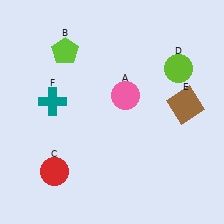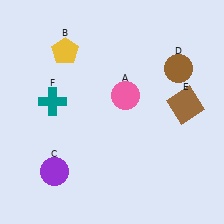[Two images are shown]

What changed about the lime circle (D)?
In Image 1, D is lime. In Image 2, it changed to brown.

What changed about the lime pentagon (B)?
In Image 1, B is lime. In Image 2, it changed to yellow.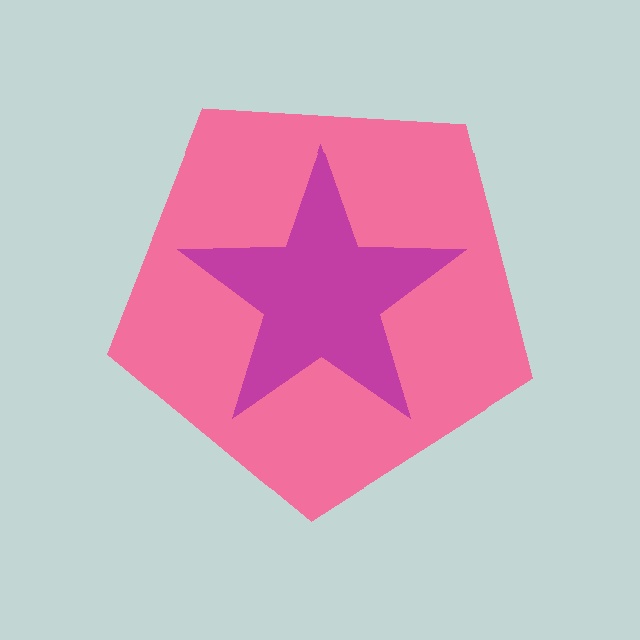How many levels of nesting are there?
2.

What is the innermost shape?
The magenta star.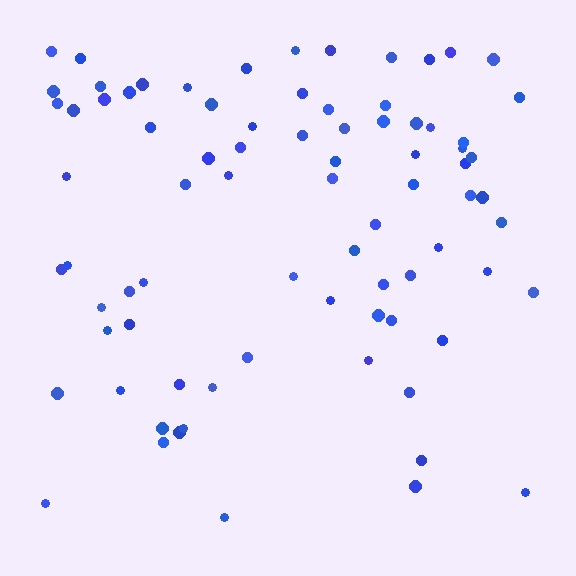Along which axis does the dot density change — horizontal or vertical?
Vertical.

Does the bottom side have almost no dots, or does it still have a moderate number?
Still a moderate number, just noticeably fewer than the top.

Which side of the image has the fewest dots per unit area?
The bottom.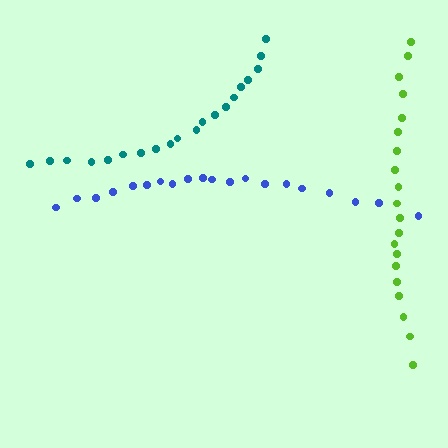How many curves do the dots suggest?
There are 3 distinct paths.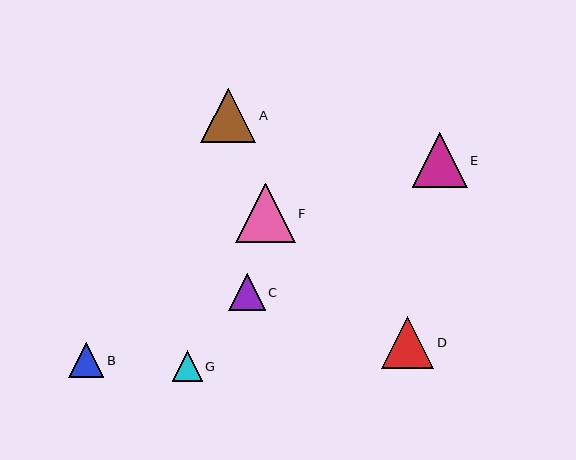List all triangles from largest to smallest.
From largest to smallest: F, A, E, D, C, B, G.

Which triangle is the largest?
Triangle F is the largest with a size of approximately 59 pixels.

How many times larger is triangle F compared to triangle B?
Triangle F is approximately 1.7 times the size of triangle B.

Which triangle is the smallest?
Triangle G is the smallest with a size of approximately 30 pixels.